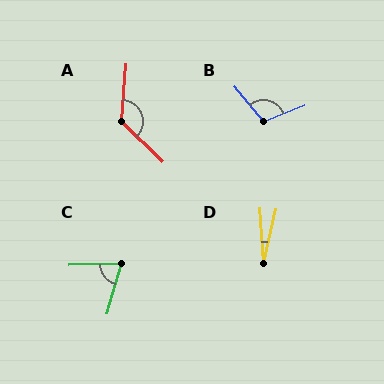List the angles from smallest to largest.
D (16°), C (73°), B (108°), A (129°).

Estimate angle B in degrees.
Approximately 108 degrees.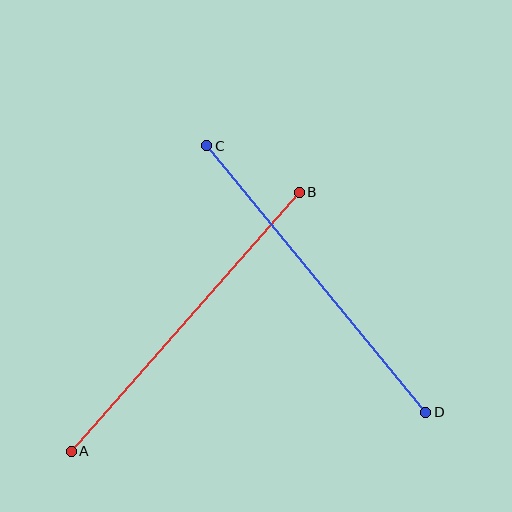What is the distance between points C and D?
The distance is approximately 345 pixels.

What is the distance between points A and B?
The distance is approximately 345 pixels.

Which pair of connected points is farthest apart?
Points A and B are farthest apart.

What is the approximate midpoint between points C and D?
The midpoint is at approximately (316, 279) pixels.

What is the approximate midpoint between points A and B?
The midpoint is at approximately (185, 322) pixels.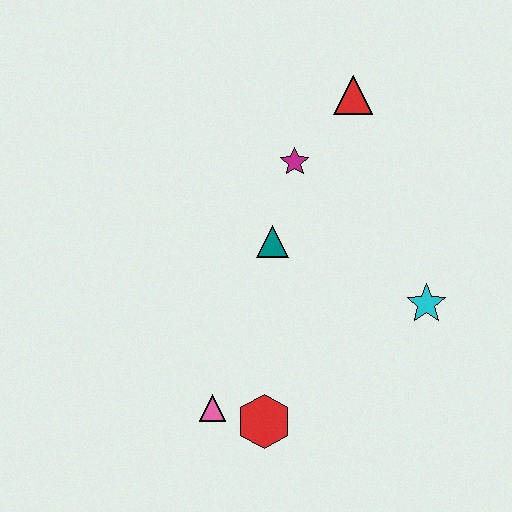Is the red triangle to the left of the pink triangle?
No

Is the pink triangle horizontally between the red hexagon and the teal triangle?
No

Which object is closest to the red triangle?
The magenta star is closest to the red triangle.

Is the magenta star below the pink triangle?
No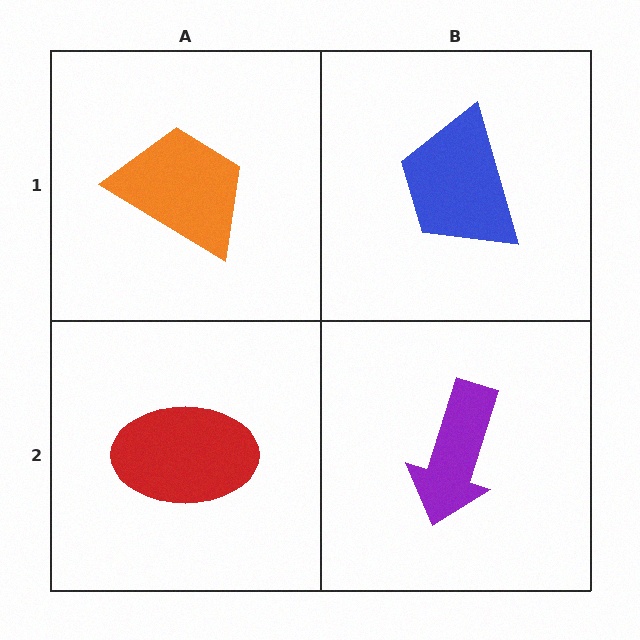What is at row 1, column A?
An orange trapezoid.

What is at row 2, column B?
A purple arrow.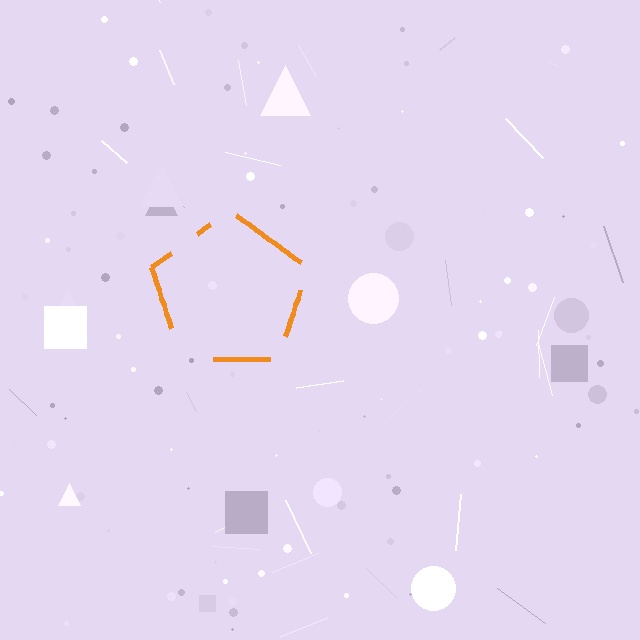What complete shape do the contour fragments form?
The contour fragments form a pentagon.